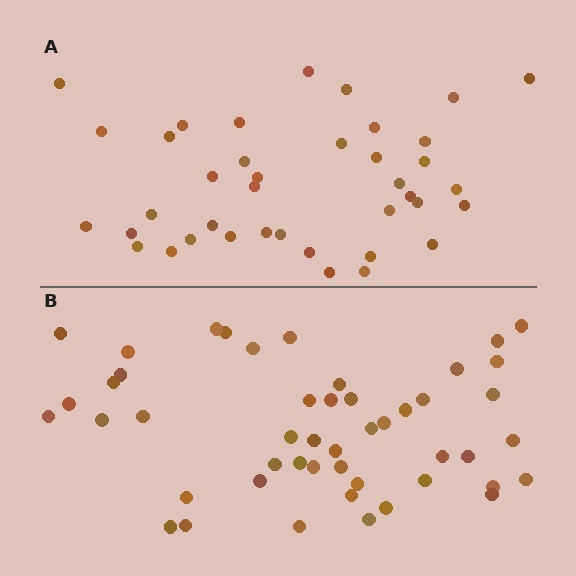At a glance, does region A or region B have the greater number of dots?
Region B (the bottom region) has more dots.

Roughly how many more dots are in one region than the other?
Region B has roughly 8 or so more dots than region A.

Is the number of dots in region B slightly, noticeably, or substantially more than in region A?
Region B has only slightly more — the two regions are fairly close. The ratio is roughly 1.2 to 1.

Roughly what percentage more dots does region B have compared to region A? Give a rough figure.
About 25% more.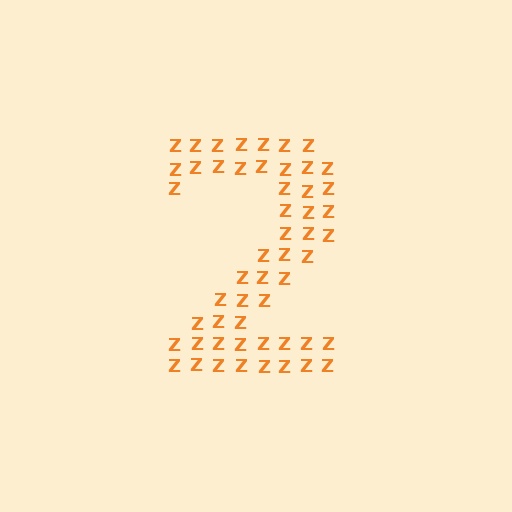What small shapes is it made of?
It is made of small letter Z's.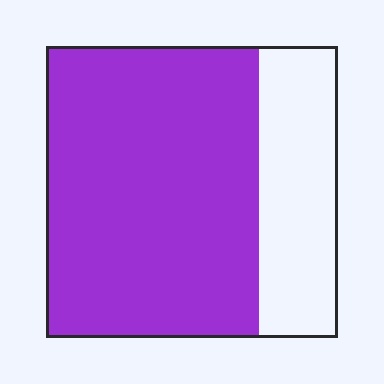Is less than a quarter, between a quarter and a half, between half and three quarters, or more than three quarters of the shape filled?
Between half and three quarters.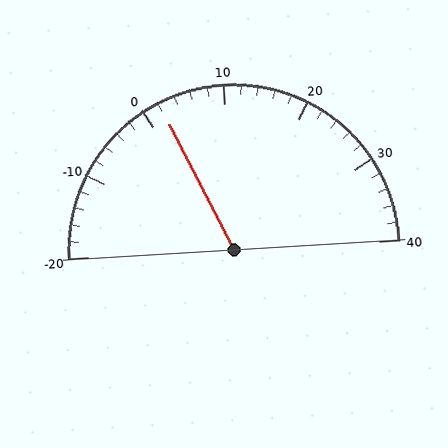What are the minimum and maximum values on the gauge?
The gauge ranges from -20 to 40.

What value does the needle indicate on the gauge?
The needle indicates approximately 2.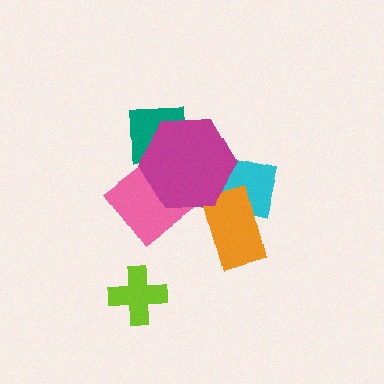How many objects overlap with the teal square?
1 object overlaps with the teal square.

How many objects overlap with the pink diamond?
1 object overlaps with the pink diamond.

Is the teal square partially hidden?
Yes, it is partially covered by another shape.